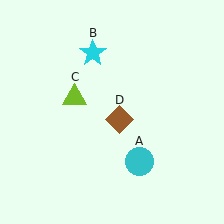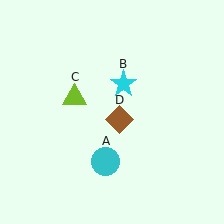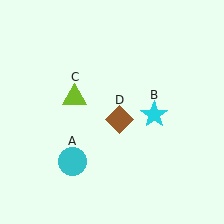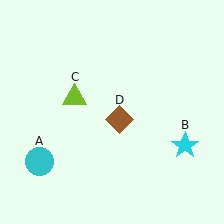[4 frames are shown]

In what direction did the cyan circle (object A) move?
The cyan circle (object A) moved left.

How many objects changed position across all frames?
2 objects changed position: cyan circle (object A), cyan star (object B).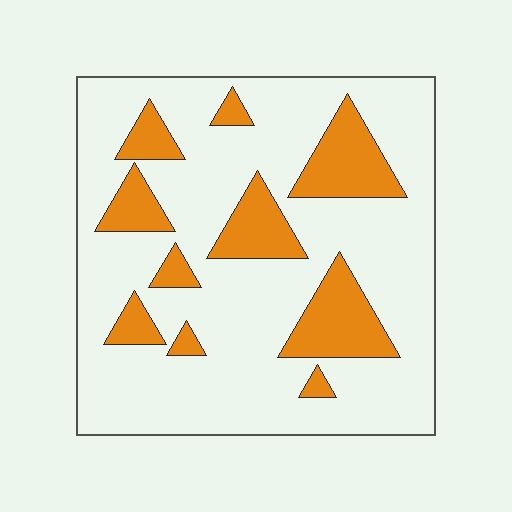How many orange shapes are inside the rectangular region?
10.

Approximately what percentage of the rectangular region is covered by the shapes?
Approximately 20%.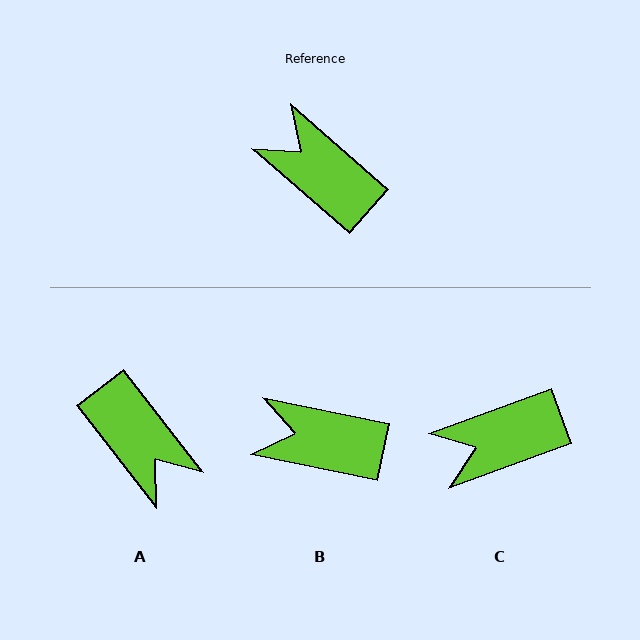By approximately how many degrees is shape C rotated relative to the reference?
Approximately 61 degrees counter-clockwise.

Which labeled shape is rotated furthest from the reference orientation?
A, about 169 degrees away.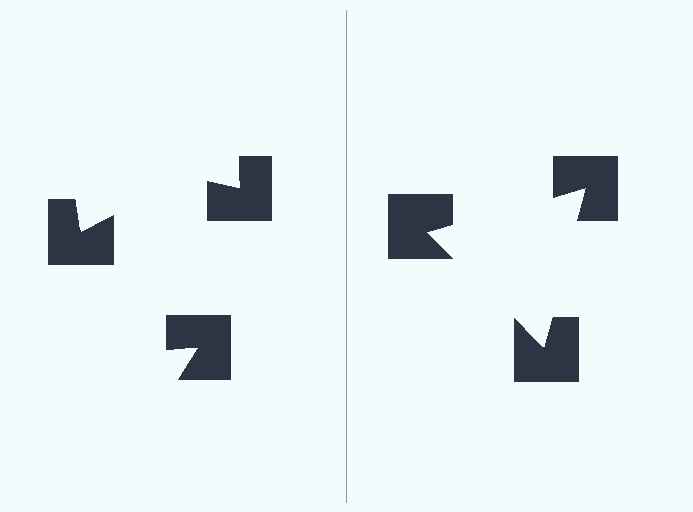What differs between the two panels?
The notched squares are positioned identically on both sides; only the wedge orientations differ. On the right they align to a triangle; on the left they are misaligned.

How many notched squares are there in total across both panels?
6 — 3 on each side.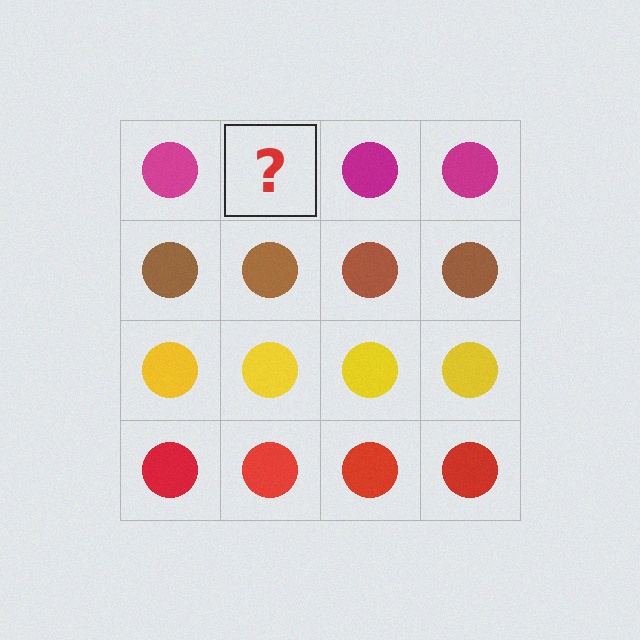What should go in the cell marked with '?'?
The missing cell should contain a magenta circle.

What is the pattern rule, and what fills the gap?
The rule is that each row has a consistent color. The gap should be filled with a magenta circle.